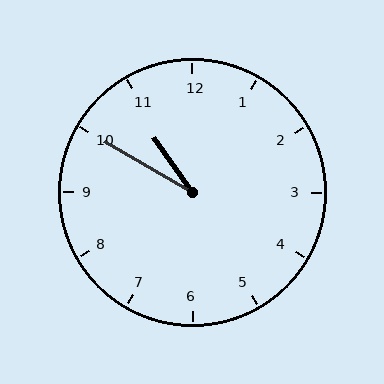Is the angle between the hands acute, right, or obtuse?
It is acute.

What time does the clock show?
10:50.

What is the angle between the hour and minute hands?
Approximately 25 degrees.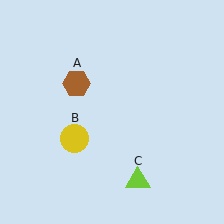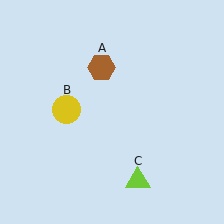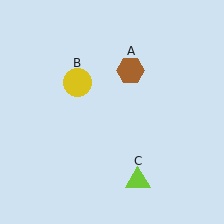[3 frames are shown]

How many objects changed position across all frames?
2 objects changed position: brown hexagon (object A), yellow circle (object B).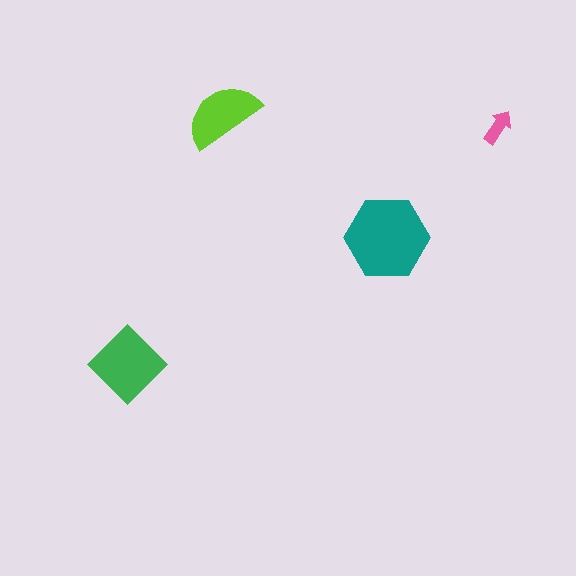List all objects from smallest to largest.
The pink arrow, the lime semicircle, the green diamond, the teal hexagon.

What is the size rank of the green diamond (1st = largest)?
2nd.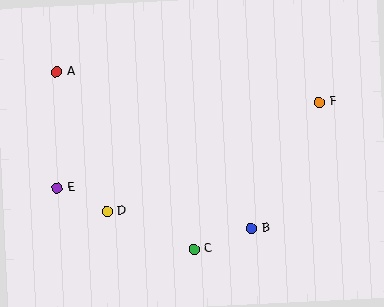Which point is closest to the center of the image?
Point C at (194, 249) is closest to the center.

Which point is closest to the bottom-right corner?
Point B is closest to the bottom-right corner.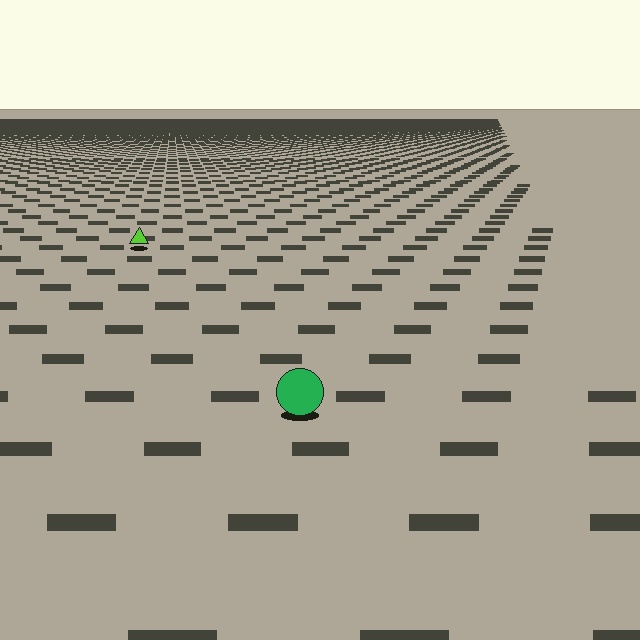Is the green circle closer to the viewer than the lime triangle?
Yes. The green circle is closer — you can tell from the texture gradient: the ground texture is coarser near it.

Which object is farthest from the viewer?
The lime triangle is farthest from the viewer. It appears smaller and the ground texture around it is denser.